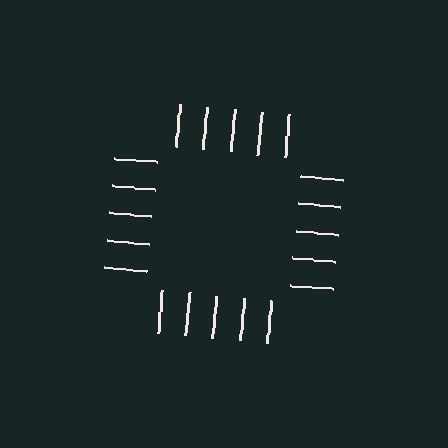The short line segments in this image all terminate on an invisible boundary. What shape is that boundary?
An illusory square — the line segments terminate on its edges but no continuous stroke is drawn.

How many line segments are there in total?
20 — 5 along each of the 4 edges.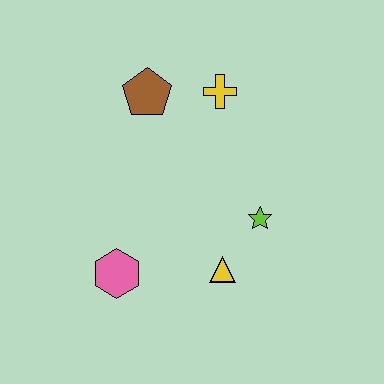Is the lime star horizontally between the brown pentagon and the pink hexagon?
No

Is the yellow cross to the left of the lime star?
Yes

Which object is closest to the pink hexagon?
The yellow triangle is closest to the pink hexagon.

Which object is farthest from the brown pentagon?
The yellow triangle is farthest from the brown pentagon.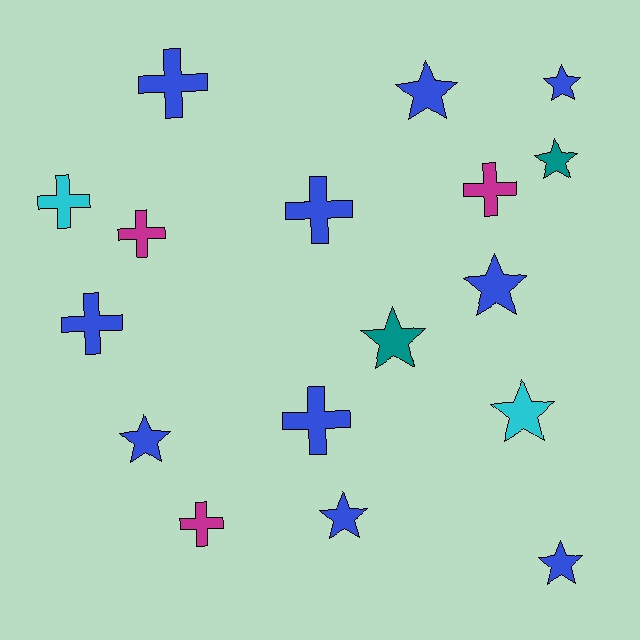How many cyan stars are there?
There is 1 cyan star.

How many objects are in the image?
There are 17 objects.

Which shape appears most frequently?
Star, with 9 objects.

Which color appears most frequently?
Blue, with 10 objects.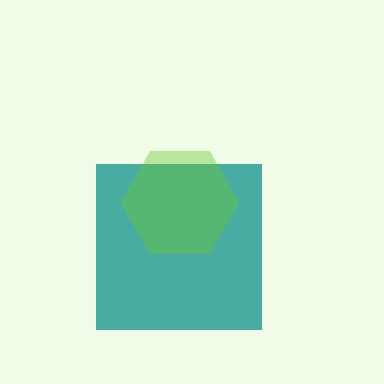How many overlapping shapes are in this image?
There are 2 overlapping shapes in the image.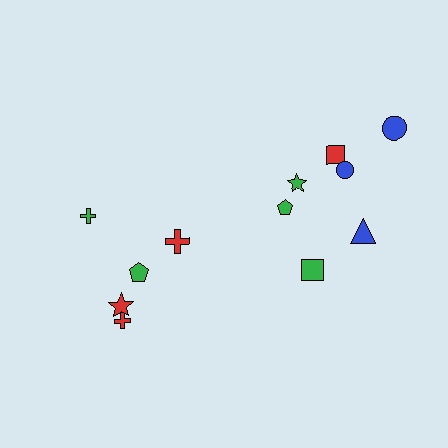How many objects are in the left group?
There are 5 objects.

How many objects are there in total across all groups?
There are 12 objects.